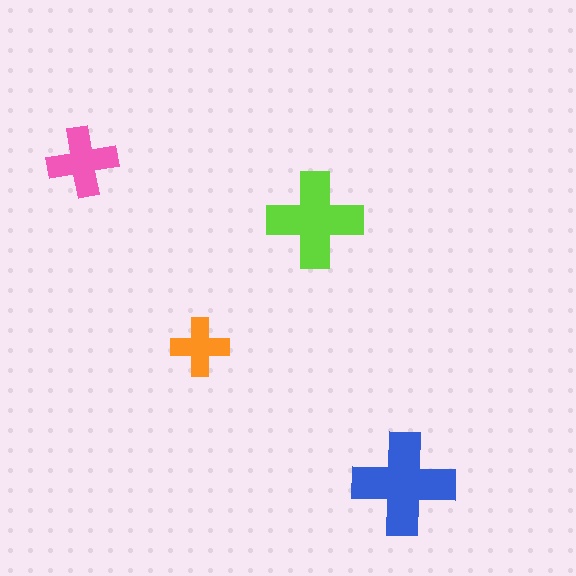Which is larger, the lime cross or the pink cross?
The lime one.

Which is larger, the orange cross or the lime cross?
The lime one.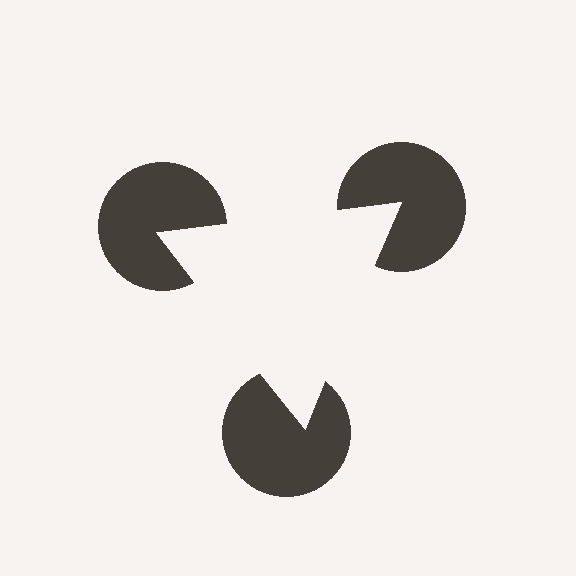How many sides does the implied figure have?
3 sides.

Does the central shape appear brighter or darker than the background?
It typically appears slightly brighter than the background, even though no actual brightness change is drawn.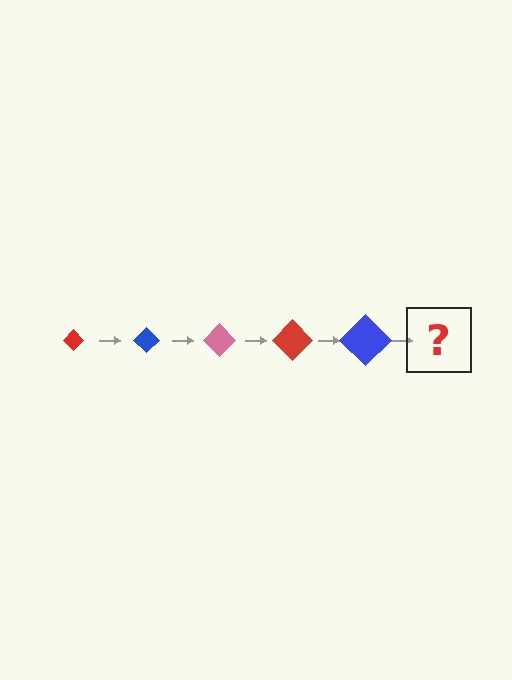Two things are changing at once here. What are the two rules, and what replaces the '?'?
The two rules are that the diamond grows larger each step and the color cycles through red, blue, and pink. The '?' should be a pink diamond, larger than the previous one.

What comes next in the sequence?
The next element should be a pink diamond, larger than the previous one.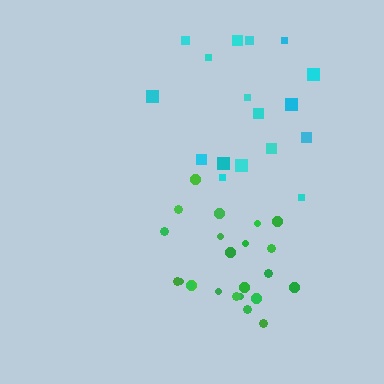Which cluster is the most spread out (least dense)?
Cyan.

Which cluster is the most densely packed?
Green.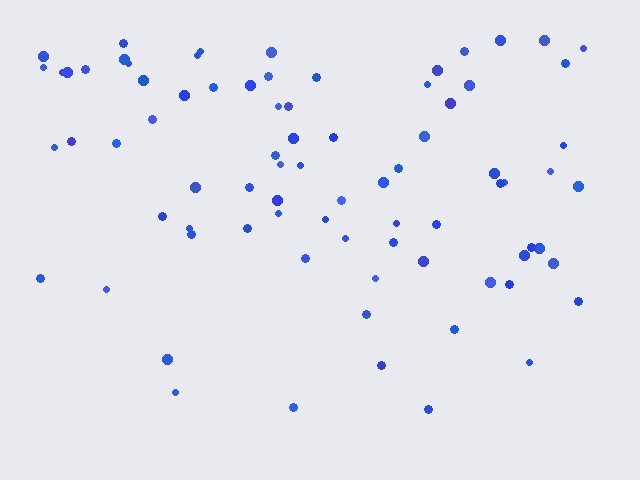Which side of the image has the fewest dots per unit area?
The bottom.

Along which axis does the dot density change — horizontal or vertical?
Vertical.